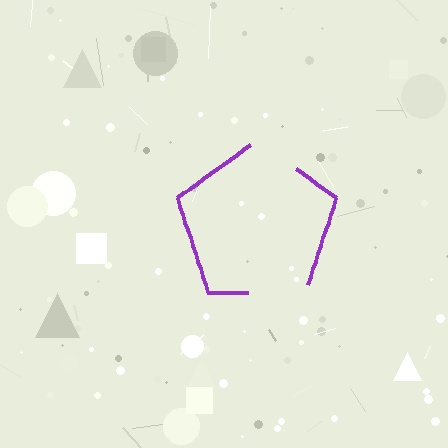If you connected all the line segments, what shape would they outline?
They would outline a pentagon.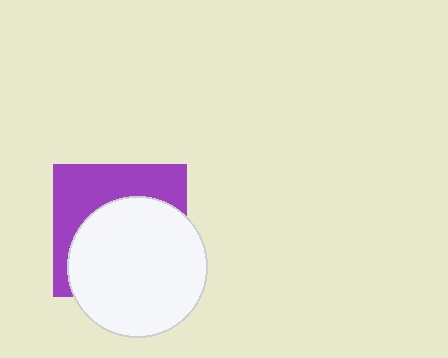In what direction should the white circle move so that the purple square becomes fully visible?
The white circle should move down. That is the shortest direction to clear the overlap and leave the purple square fully visible.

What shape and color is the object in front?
The object in front is a white circle.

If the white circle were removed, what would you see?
You would see the complete purple square.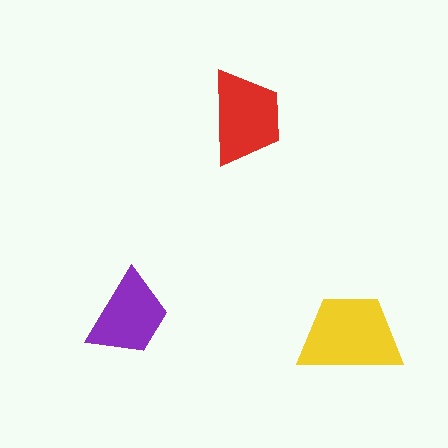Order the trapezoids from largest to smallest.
the yellow one, the red one, the purple one.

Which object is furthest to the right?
The yellow trapezoid is rightmost.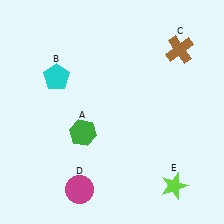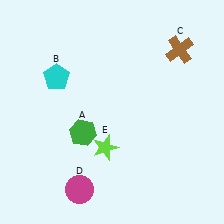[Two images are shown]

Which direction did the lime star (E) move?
The lime star (E) moved left.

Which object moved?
The lime star (E) moved left.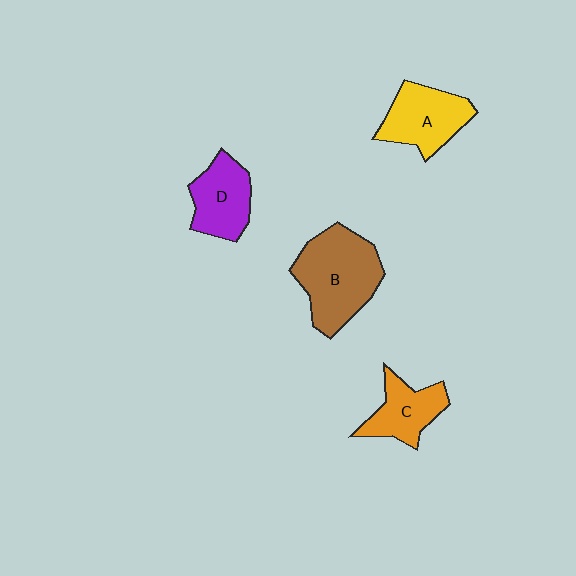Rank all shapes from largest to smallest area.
From largest to smallest: B (brown), A (yellow), D (purple), C (orange).